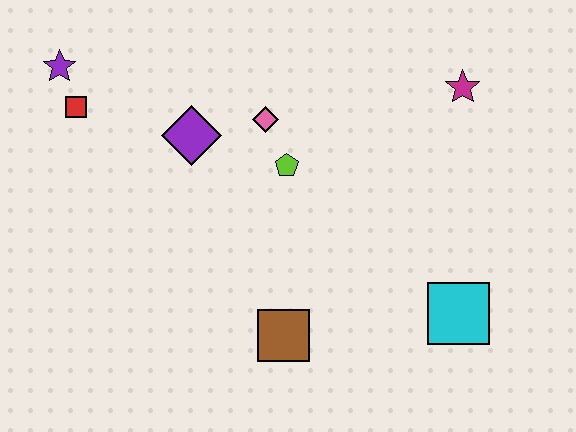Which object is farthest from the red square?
The cyan square is farthest from the red square.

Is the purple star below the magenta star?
No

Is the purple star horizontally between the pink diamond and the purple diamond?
No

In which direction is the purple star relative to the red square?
The purple star is above the red square.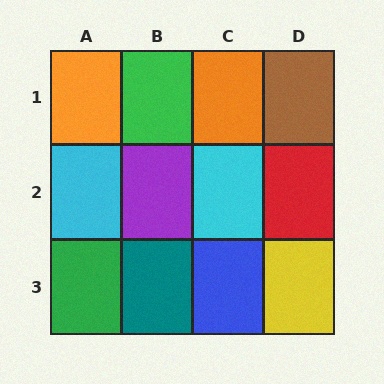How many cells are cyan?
2 cells are cyan.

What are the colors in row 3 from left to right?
Green, teal, blue, yellow.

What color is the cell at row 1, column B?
Green.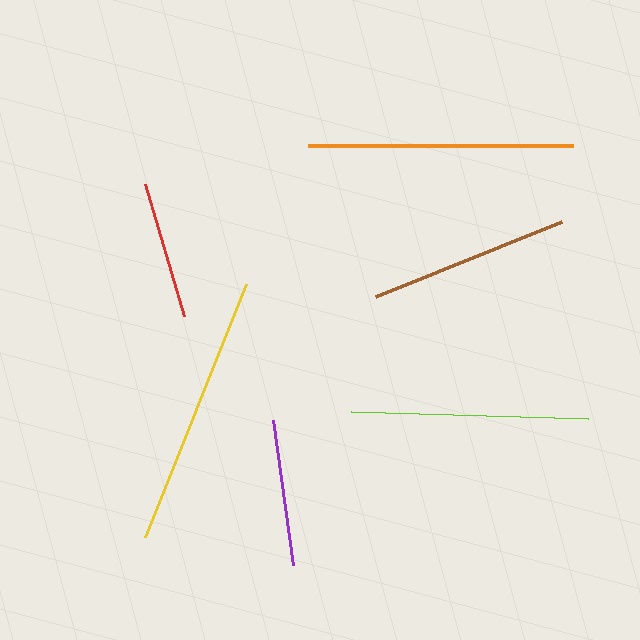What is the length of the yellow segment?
The yellow segment is approximately 272 pixels long.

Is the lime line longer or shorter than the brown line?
The lime line is longer than the brown line.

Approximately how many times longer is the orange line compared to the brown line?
The orange line is approximately 1.3 times the length of the brown line.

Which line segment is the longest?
The yellow line is the longest at approximately 272 pixels.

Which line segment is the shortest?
The red line is the shortest at approximately 138 pixels.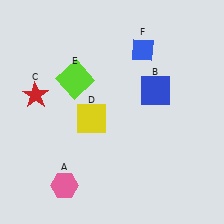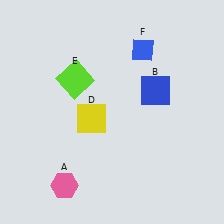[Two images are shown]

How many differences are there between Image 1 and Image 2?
There is 1 difference between the two images.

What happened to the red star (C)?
The red star (C) was removed in Image 2. It was in the top-left area of Image 1.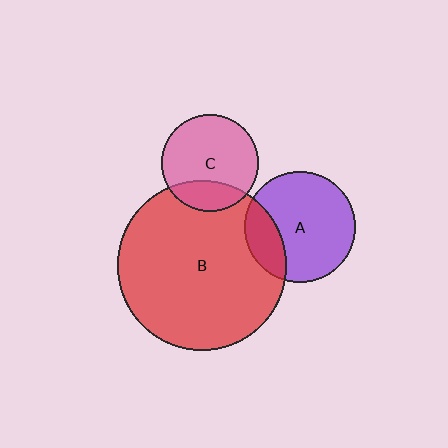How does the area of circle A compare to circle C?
Approximately 1.3 times.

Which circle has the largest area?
Circle B (red).